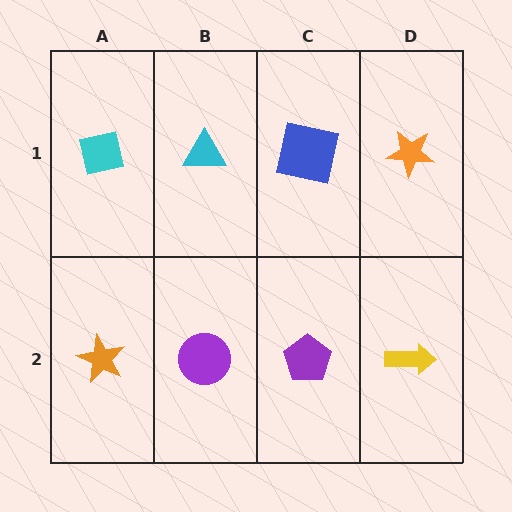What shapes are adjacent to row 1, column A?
An orange star (row 2, column A), a cyan triangle (row 1, column B).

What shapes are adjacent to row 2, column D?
An orange star (row 1, column D), a purple pentagon (row 2, column C).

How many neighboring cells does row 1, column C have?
3.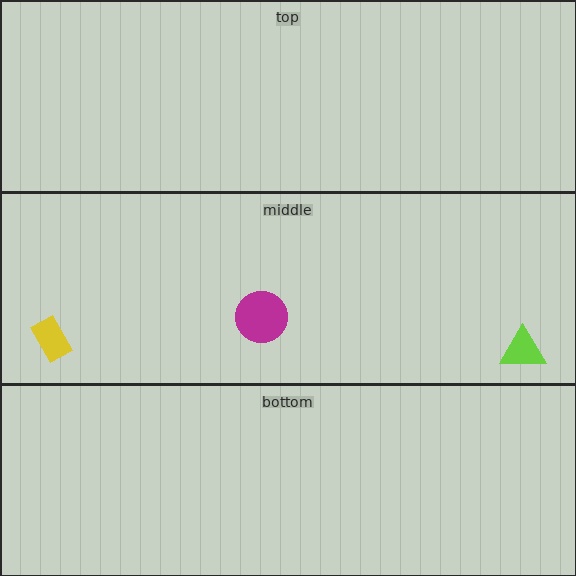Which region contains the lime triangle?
The middle region.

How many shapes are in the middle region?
3.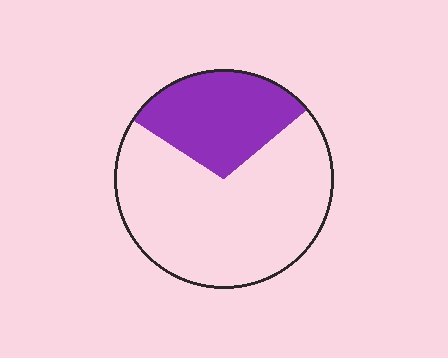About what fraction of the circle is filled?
About one third (1/3).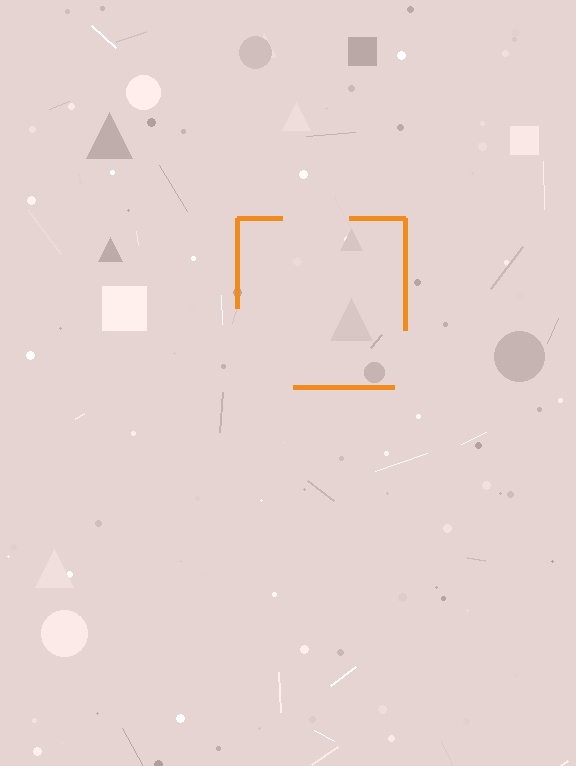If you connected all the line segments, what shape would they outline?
They would outline a square.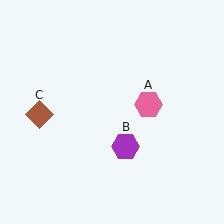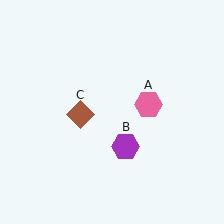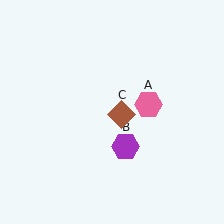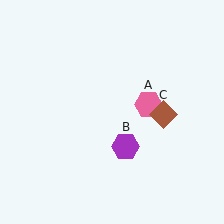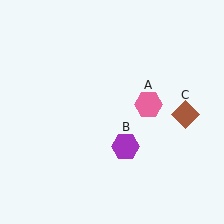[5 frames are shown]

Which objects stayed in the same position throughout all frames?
Pink hexagon (object A) and purple hexagon (object B) remained stationary.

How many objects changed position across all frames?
1 object changed position: brown diamond (object C).